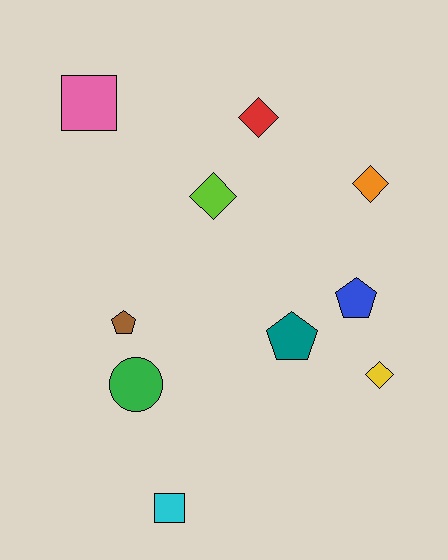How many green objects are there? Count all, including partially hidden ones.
There is 1 green object.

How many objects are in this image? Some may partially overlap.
There are 10 objects.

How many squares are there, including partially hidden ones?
There are 2 squares.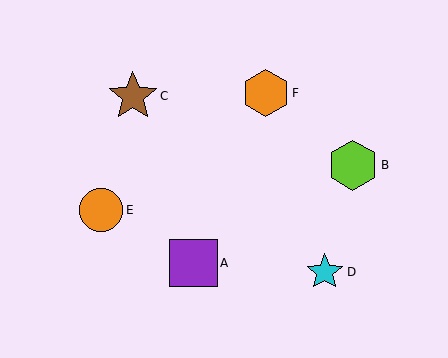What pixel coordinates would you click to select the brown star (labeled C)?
Click at (133, 96) to select the brown star C.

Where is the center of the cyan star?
The center of the cyan star is at (325, 272).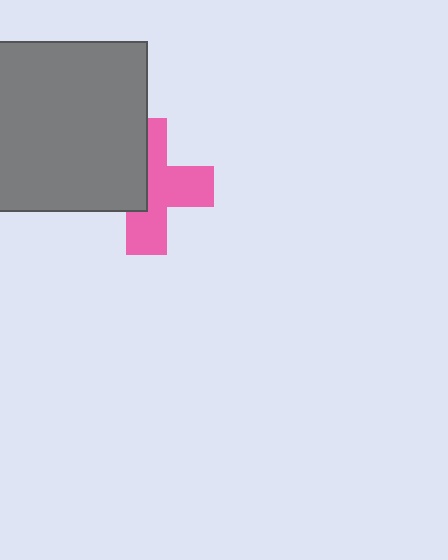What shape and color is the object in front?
The object in front is a gray square.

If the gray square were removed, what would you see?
You would see the complete pink cross.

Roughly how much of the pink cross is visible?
About half of it is visible (roughly 58%).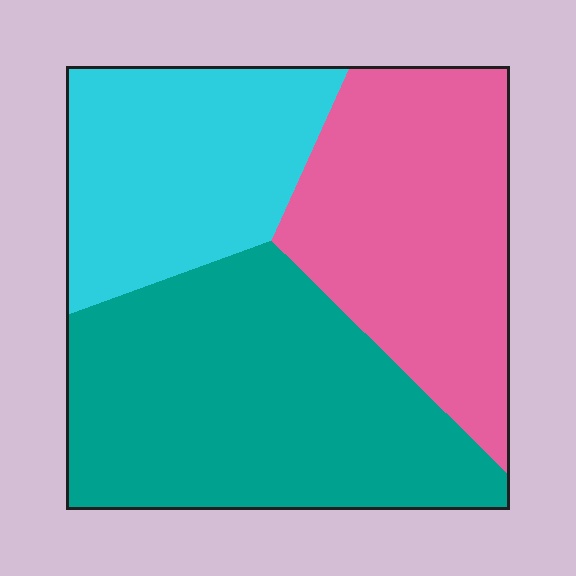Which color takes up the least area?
Cyan, at roughly 25%.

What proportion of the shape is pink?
Pink covers 32% of the shape.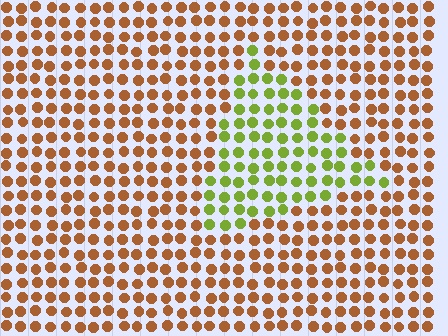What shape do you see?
I see a triangle.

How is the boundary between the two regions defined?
The boundary is defined purely by a slight shift in hue (about 60 degrees). Spacing, size, and orientation are identical on both sides.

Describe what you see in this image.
The image is filled with small brown elements in a uniform arrangement. A triangle-shaped region is visible where the elements are tinted to a slightly different hue, forming a subtle color boundary.